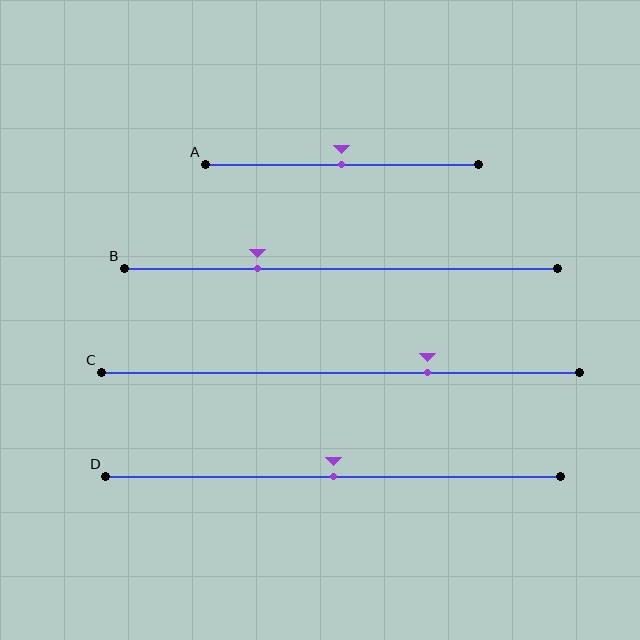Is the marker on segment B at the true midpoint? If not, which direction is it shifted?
No, the marker on segment B is shifted to the left by about 19% of the segment length.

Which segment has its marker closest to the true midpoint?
Segment A has its marker closest to the true midpoint.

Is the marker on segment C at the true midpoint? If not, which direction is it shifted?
No, the marker on segment C is shifted to the right by about 18% of the segment length.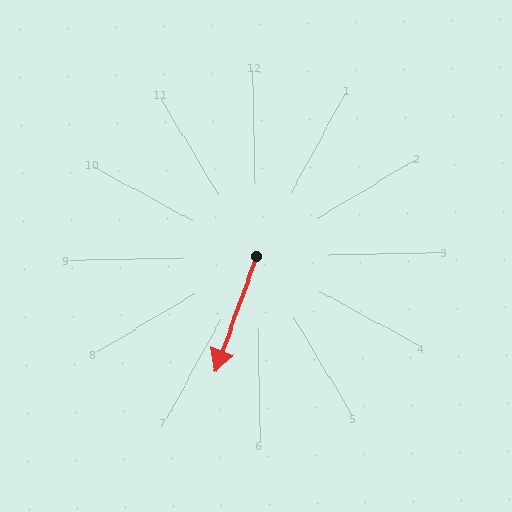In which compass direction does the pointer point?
South.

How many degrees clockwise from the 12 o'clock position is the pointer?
Approximately 201 degrees.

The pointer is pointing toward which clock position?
Roughly 7 o'clock.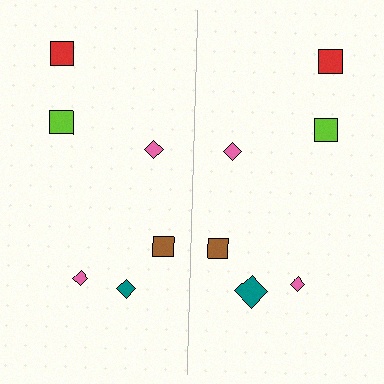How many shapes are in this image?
There are 12 shapes in this image.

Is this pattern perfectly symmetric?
No, the pattern is not perfectly symmetric. The teal diamond on the right side has a different size than its mirror counterpart.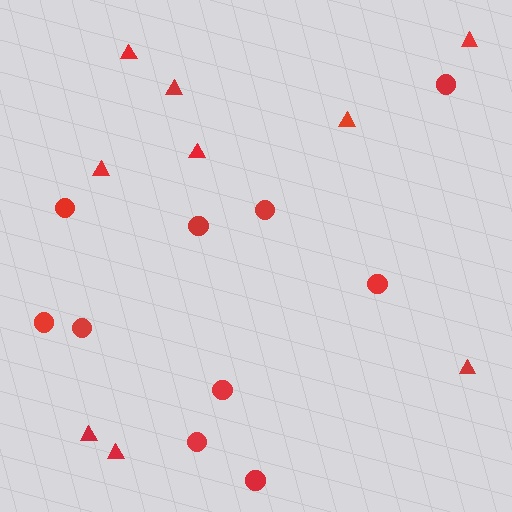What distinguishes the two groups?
There are 2 groups: one group of circles (10) and one group of triangles (9).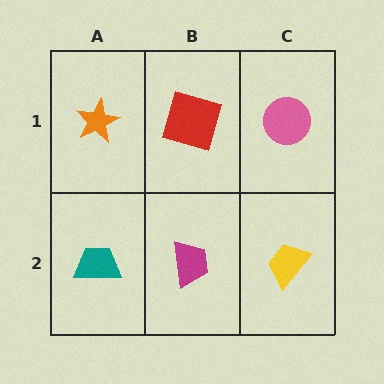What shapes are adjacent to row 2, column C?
A pink circle (row 1, column C), a magenta trapezoid (row 2, column B).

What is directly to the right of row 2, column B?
A yellow trapezoid.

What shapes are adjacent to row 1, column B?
A magenta trapezoid (row 2, column B), an orange star (row 1, column A), a pink circle (row 1, column C).